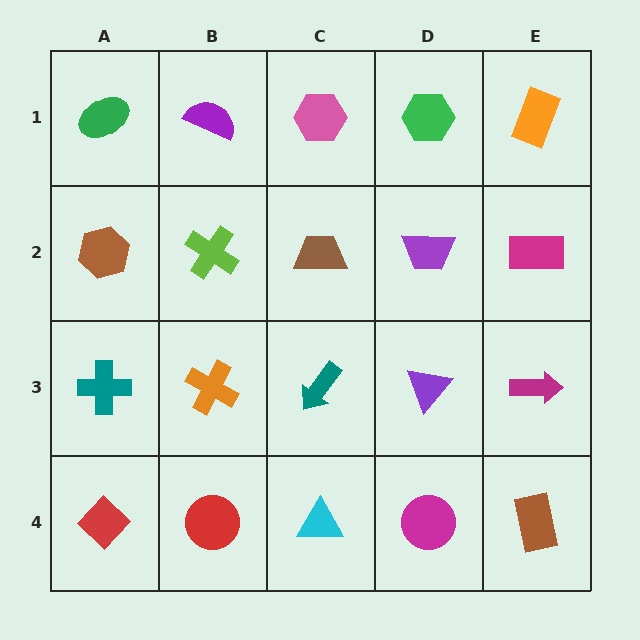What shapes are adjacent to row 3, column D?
A purple trapezoid (row 2, column D), a magenta circle (row 4, column D), a teal arrow (row 3, column C), a magenta arrow (row 3, column E).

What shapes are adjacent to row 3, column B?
A lime cross (row 2, column B), a red circle (row 4, column B), a teal cross (row 3, column A), a teal arrow (row 3, column C).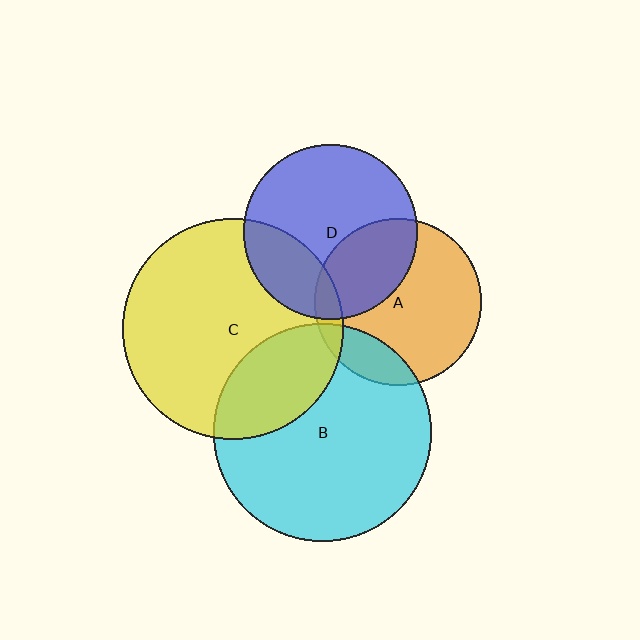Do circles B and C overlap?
Yes.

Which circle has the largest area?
Circle C (yellow).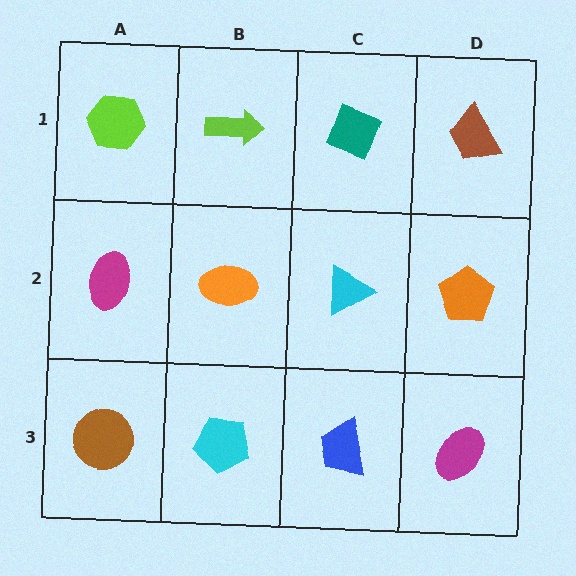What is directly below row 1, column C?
A cyan triangle.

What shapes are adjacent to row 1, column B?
An orange ellipse (row 2, column B), a lime hexagon (row 1, column A), a teal diamond (row 1, column C).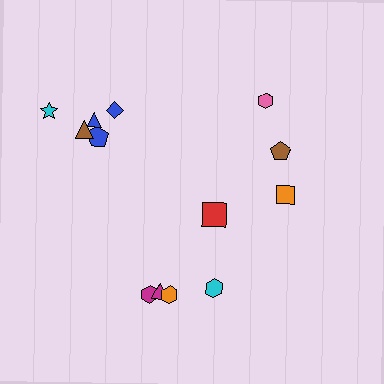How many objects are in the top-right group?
There are 3 objects.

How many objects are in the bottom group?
There are 5 objects.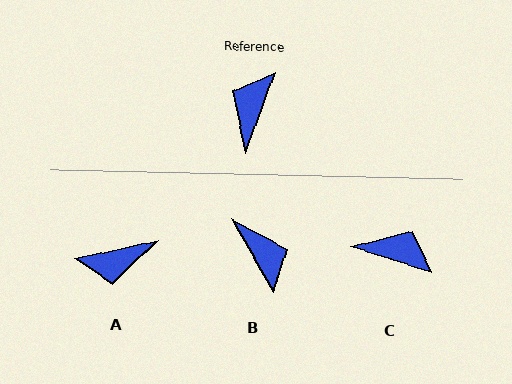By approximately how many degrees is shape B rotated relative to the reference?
Approximately 130 degrees clockwise.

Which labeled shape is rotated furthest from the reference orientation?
B, about 130 degrees away.